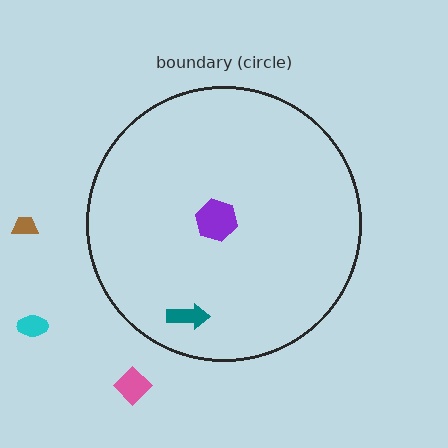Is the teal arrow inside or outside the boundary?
Inside.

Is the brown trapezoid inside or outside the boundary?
Outside.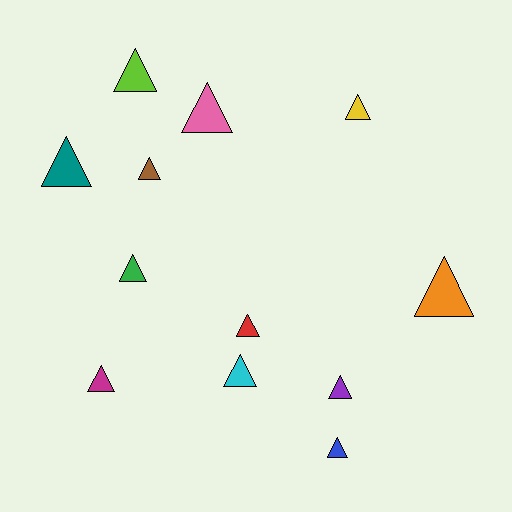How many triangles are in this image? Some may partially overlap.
There are 12 triangles.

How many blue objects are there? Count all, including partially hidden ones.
There is 1 blue object.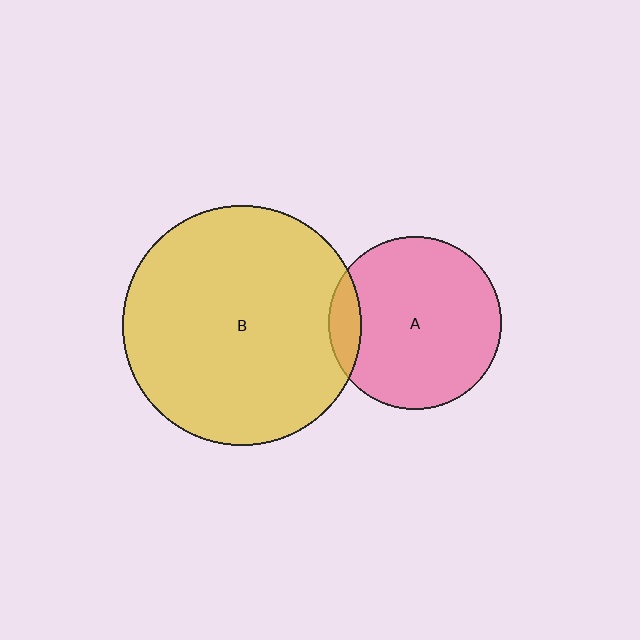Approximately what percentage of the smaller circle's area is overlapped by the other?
Approximately 10%.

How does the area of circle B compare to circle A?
Approximately 1.9 times.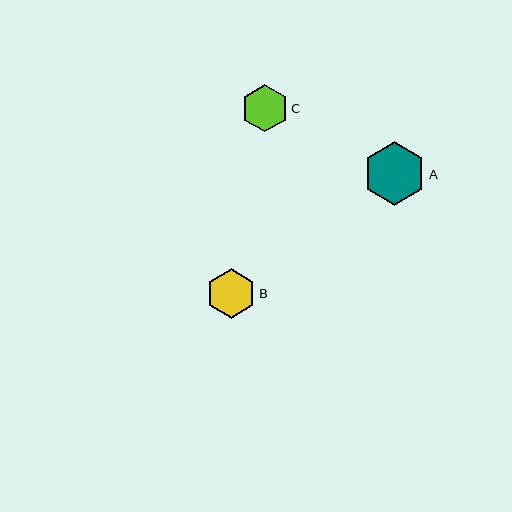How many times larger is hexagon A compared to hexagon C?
Hexagon A is approximately 1.3 times the size of hexagon C.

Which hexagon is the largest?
Hexagon A is the largest with a size of approximately 63 pixels.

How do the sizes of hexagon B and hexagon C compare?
Hexagon B and hexagon C are approximately the same size.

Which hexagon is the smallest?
Hexagon C is the smallest with a size of approximately 47 pixels.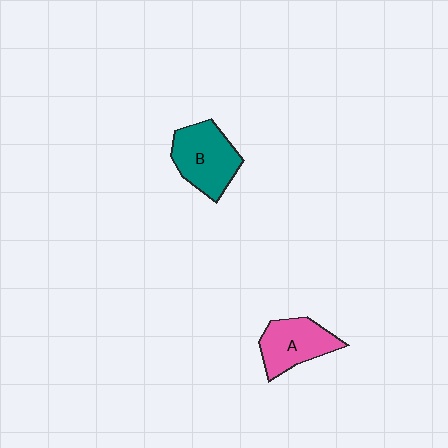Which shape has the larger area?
Shape B (teal).